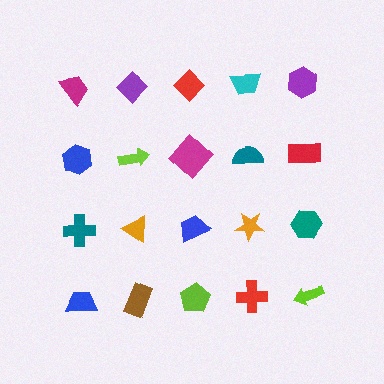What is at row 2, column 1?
A blue hexagon.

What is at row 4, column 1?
A blue trapezoid.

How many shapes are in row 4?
5 shapes.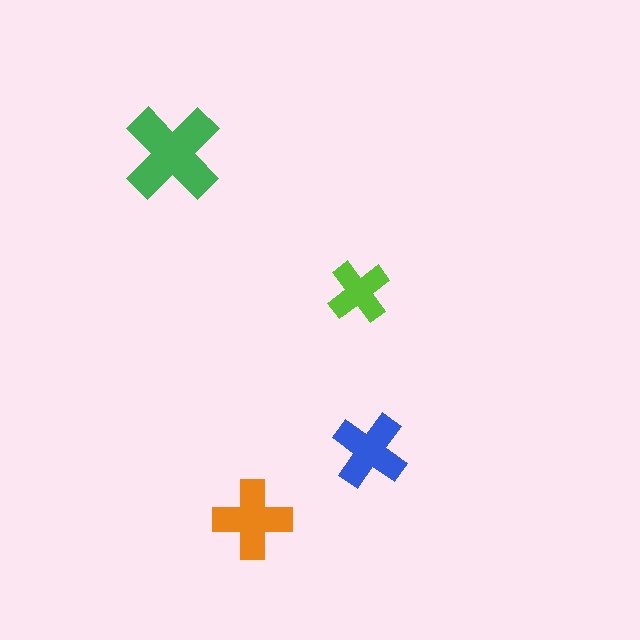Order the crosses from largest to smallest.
the green one, the orange one, the blue one, the lime one.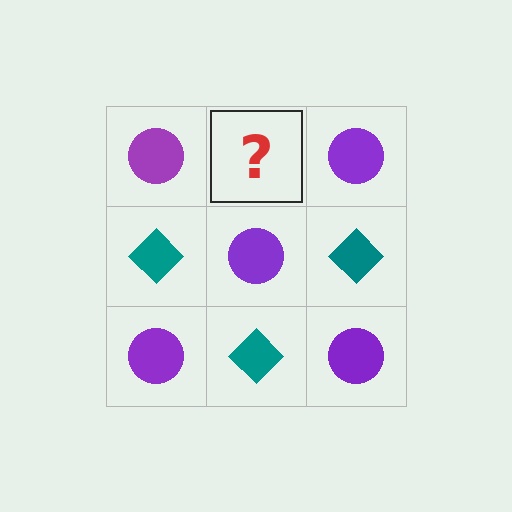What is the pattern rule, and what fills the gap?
The rule is that it alternates purple circle and teal diamond in a checkerboard pattern. The gap should be filled with a teal diamond.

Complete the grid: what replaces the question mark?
The question mark should be replaced with a teal diamond.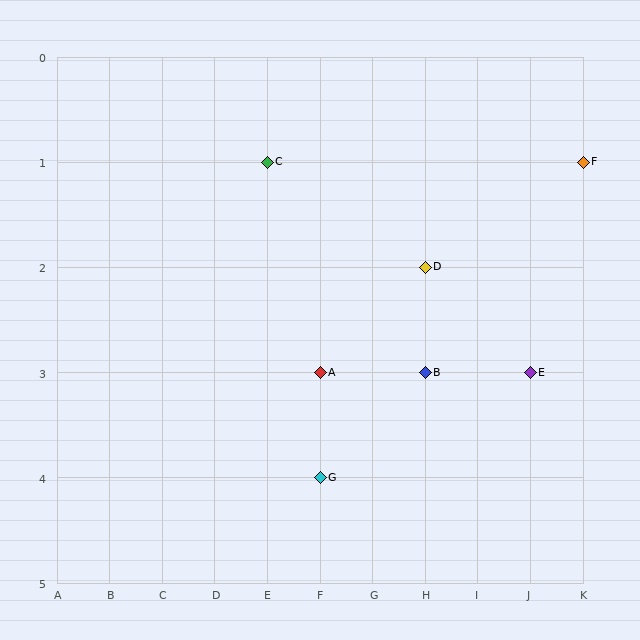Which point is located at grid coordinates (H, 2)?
Point D is at (H, 2).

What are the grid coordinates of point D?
Point D is at grid coordinates (H, 2).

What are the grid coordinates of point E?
Point E is at grid coordinates (J, 3).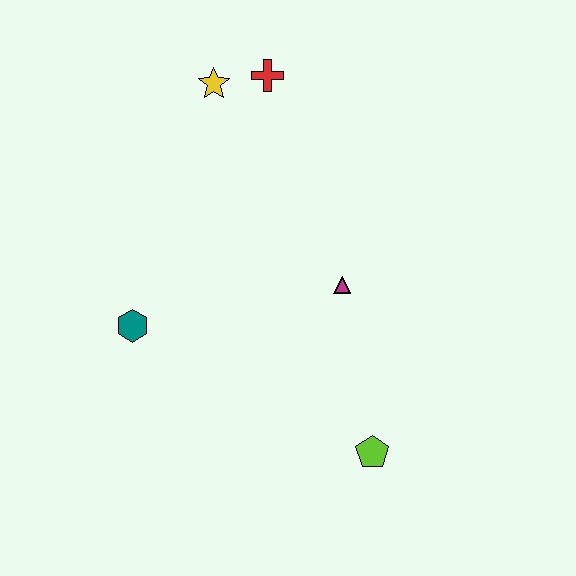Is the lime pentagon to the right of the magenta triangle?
Yes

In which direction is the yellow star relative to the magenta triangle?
The yellow star is above the magenta triangle.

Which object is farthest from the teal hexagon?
The red cross is farthest from the teal hexagon.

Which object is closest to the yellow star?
The red cross is closest to the yellow star.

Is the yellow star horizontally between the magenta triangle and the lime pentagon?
No